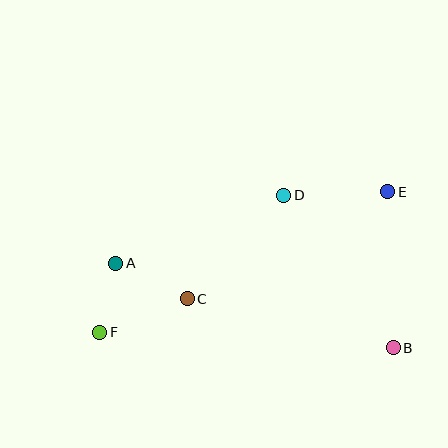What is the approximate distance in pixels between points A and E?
The distance between A and E is approximately 281 pixels.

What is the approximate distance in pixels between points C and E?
The distance between C and E is approximately 228 pixels.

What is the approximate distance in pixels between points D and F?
The distance between D and F is approximately 230 pixels.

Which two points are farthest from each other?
Points E and F are farthest from each other.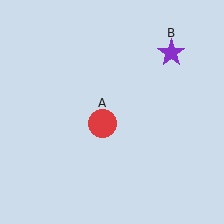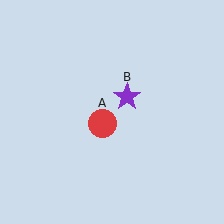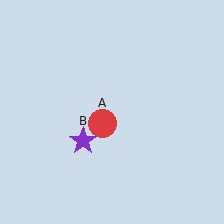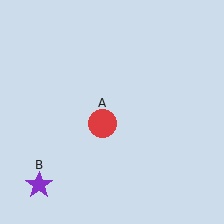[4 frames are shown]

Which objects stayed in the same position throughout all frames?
Red circle (object A) remained stationary.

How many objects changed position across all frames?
1 object changed position: purple star (object B).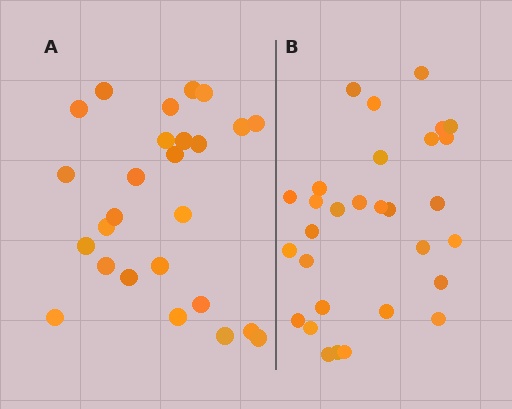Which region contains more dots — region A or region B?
Region B (the right region) has more dots.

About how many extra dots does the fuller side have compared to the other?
Region B has about 4 more dots than region A.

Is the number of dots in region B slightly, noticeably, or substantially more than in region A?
Region B has only slightly more — the two regions are fairly close. The ratio is roughly 1.2 to 1.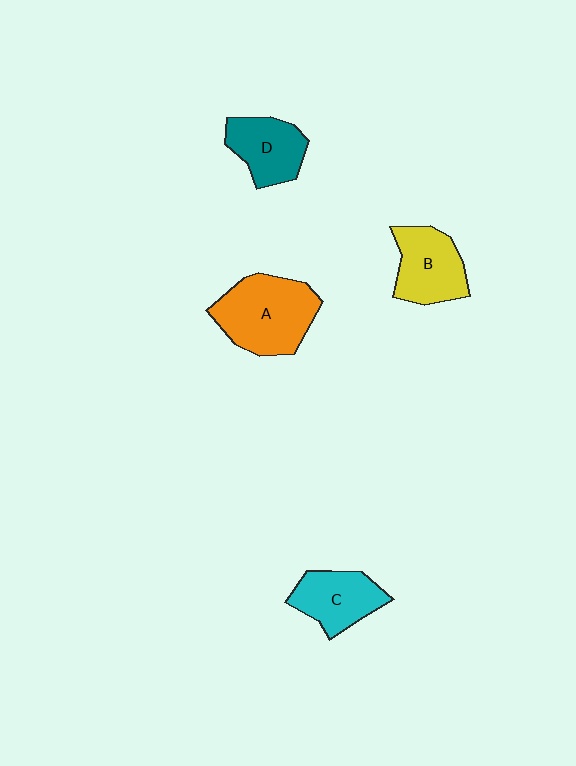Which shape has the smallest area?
Shape D (teal).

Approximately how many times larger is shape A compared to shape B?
Approximately 1.4 times.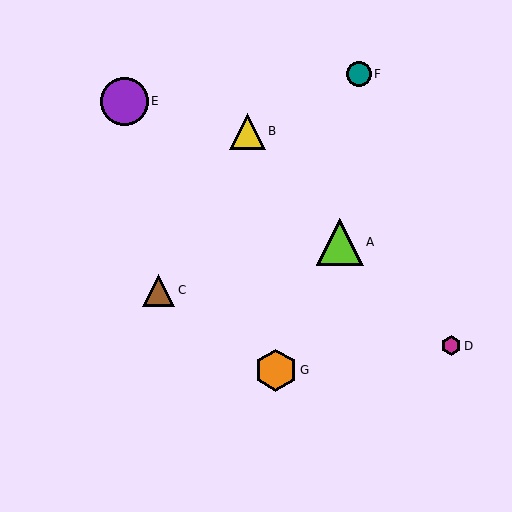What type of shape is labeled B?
Shape B is a yellow triangle.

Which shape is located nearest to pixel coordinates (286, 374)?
The orange hexagon (labeled G) at (276, 370) is nearest to that location.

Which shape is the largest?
The purple circle (labeled E) is the largest.